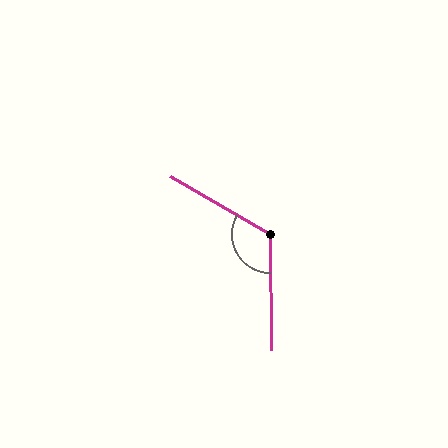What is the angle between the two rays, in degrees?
Approximately 121 degrees.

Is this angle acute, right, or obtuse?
It is obtuse.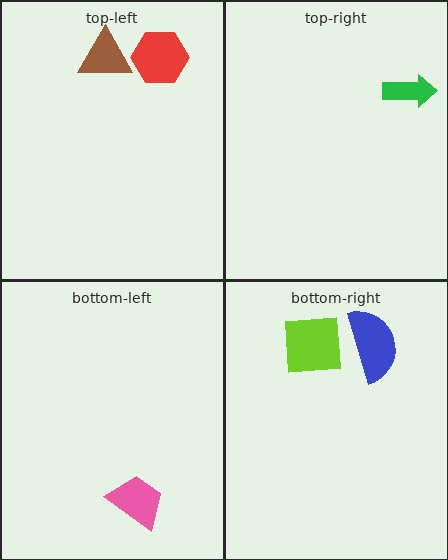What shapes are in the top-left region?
The brown triangle, the red hexagon.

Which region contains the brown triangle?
The top-left region.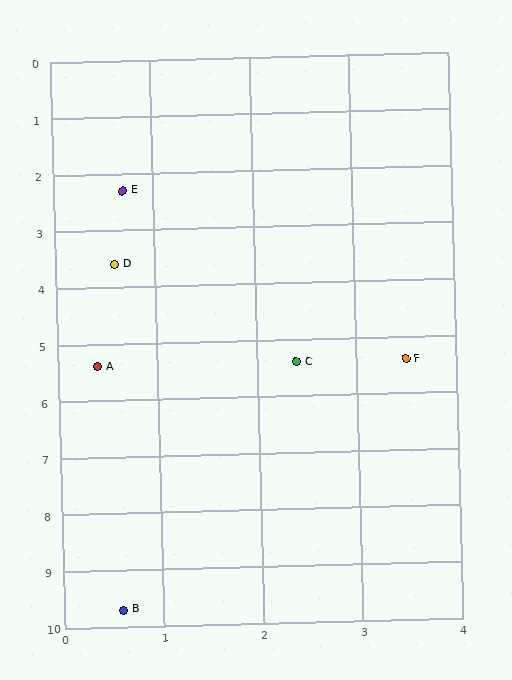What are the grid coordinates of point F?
Point F is at approximately (3.5, 5.4).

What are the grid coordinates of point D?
Point D is at approximately (0.6, 3.6).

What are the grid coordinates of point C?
Point C is at approximately (2.4, 5.4).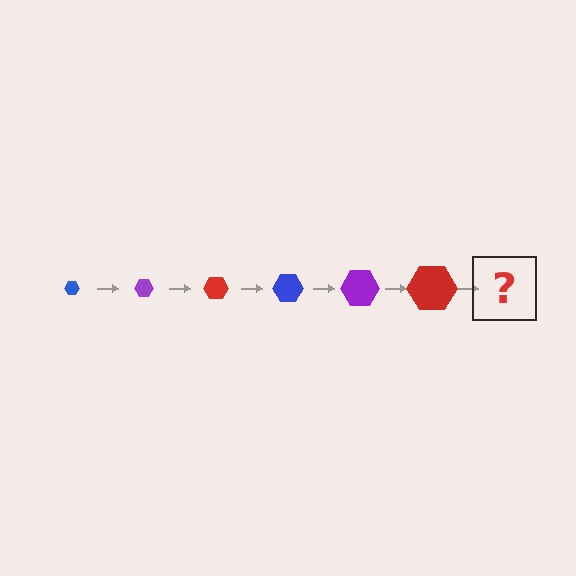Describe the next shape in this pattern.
It should be a blue hexagon, larger than the previous one.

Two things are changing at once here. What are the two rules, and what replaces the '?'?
The two rules are that the hexagon grows larger each step and the color cycles through blue, purple, and red. The '?' should be a blue hexagon, larger than the previous one.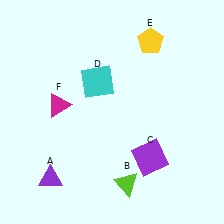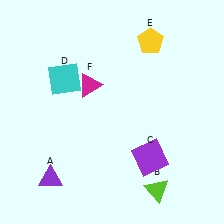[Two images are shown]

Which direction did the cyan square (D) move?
The cyan square (D) moved left.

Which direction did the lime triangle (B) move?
The lime triangle (B) moved right.